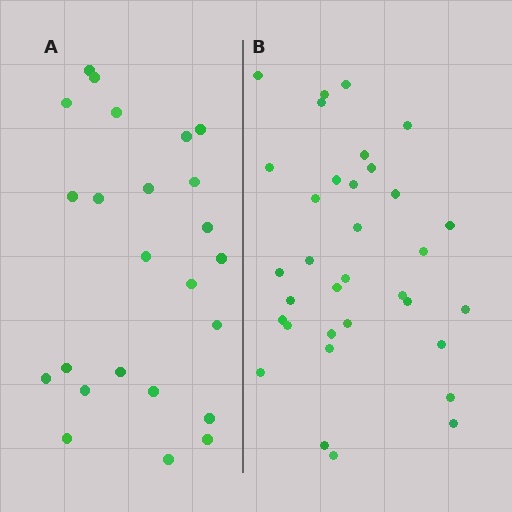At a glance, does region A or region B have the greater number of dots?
Region B (the right region) has more dots.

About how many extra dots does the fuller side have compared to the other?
Region B has roughly 10 or so more dots than region A.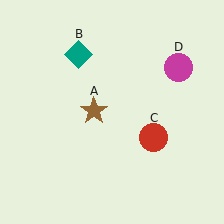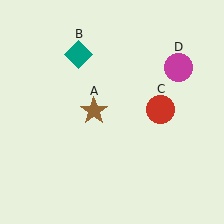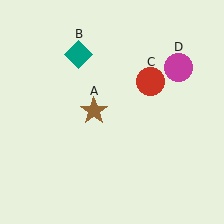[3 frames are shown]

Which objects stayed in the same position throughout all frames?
Brown star (object A) and teal diamond (object B) and magenta circle (object D) remained stationary.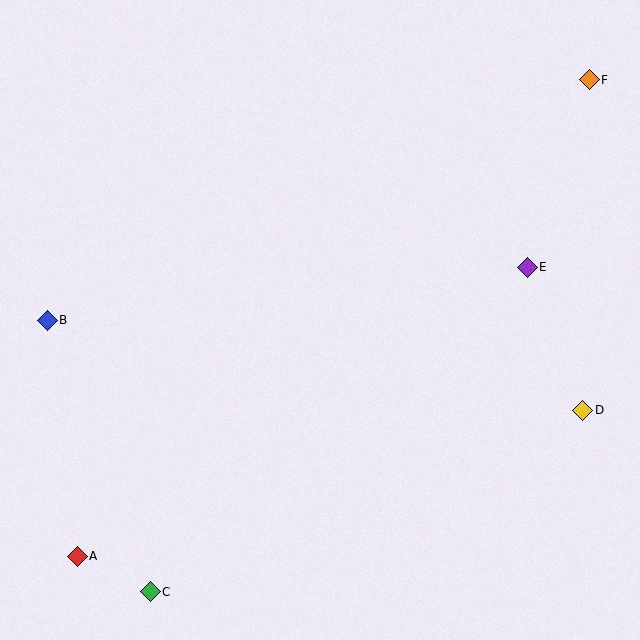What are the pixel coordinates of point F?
Point F is at (589, 80).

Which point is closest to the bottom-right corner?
Point D is closest to the bottom-right corner.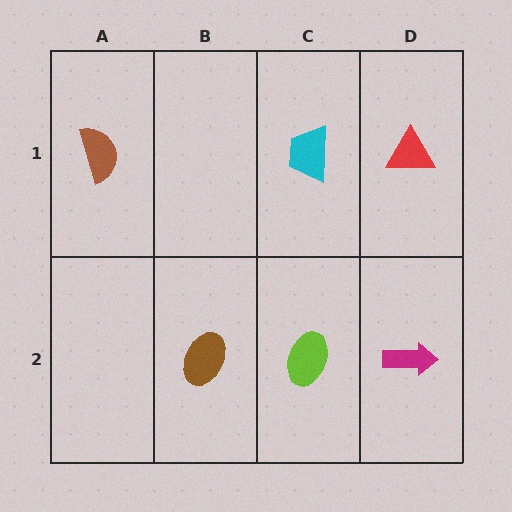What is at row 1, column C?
A cyan trapezoid.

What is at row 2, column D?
A magenta arrow.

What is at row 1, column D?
A red triangle.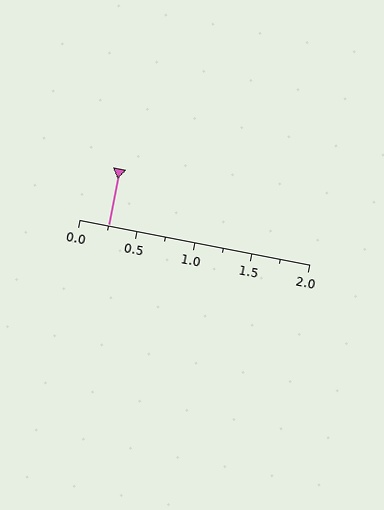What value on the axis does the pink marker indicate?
The marker indicates approximately 0.25.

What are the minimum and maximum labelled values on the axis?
The axis runs from 0.0 to 2.0.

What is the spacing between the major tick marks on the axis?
The major ticks are spaced 0.5 apart.